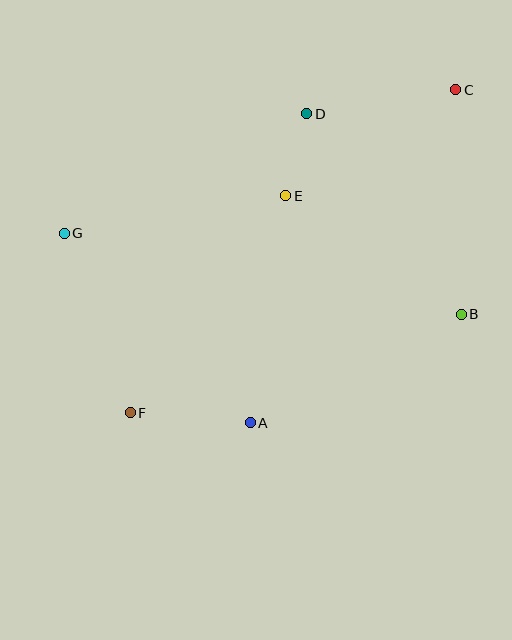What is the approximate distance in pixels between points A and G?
The distance between A and G is approximately 265 pixels.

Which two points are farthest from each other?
Points C and F are farthest from each other.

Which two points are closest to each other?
Points D and E are closest to each other.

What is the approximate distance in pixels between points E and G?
The distance between E and G is approximately 225 pixels.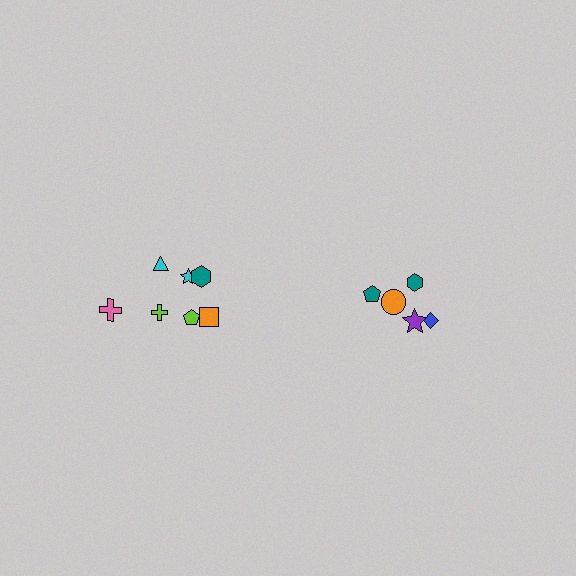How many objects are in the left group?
There are 7 objects.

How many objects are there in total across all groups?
There are 12 objects.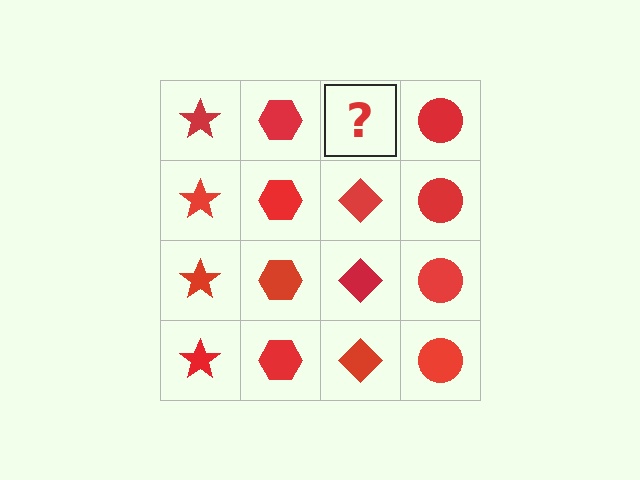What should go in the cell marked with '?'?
The missing cell should contain a red diamond.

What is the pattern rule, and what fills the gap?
The rule is that each column has a consistent shape. The gap should be filled with a red diamond.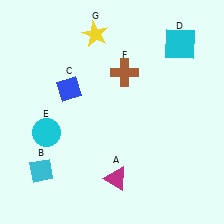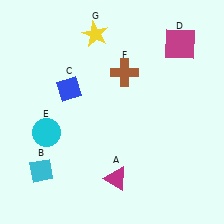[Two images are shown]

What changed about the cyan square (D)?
In Image 1, D is cyan. In Image 2, it changed to magenta.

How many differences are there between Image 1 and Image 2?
There is 1 difference between the two images.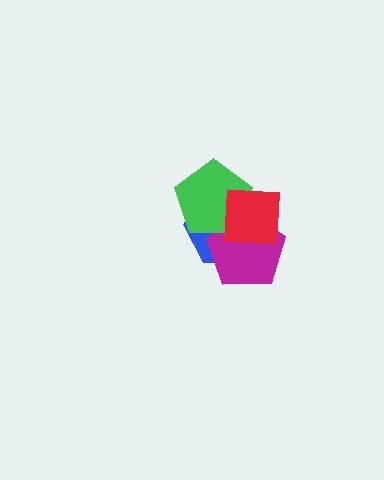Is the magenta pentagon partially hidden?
Yes, it is partially covered by another shape.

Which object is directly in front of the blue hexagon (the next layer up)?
The magenta pentagon is directly in front of the blue hexagon.